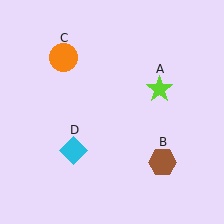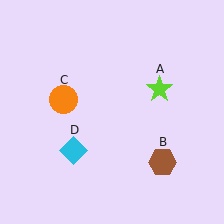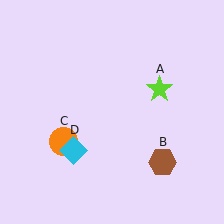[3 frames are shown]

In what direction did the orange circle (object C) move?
The orange circle (object C) moved down.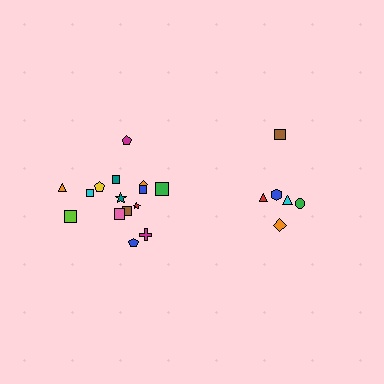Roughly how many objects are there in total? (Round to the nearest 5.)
Roughly 20 objects in total.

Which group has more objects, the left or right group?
The left group.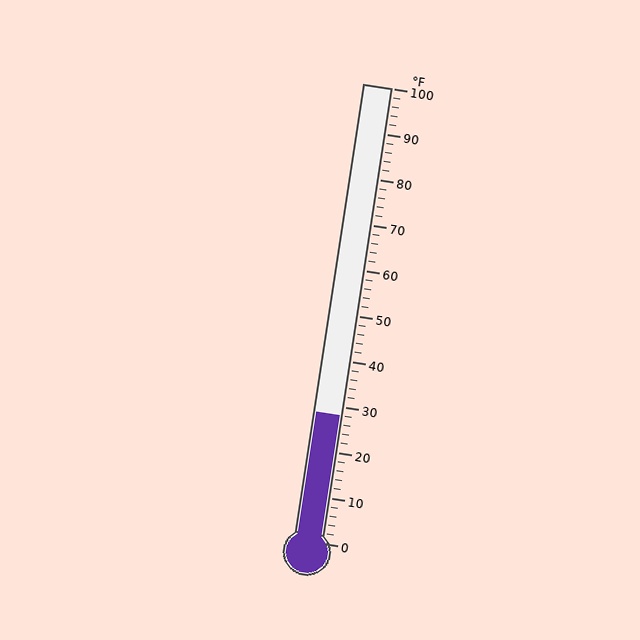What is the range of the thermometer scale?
The thermometer scale ranges from 0°F to 100°F.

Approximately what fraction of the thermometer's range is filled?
The thermometer is filled to approximately 30% of its range.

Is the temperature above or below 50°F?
The temperature is below 50°F.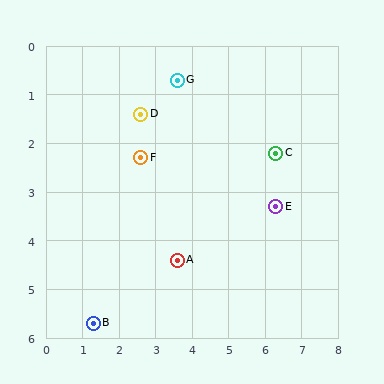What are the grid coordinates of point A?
Point A is at approximately (3.6, 4.4).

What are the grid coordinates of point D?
Point D is at approximately (2.6, 1.4).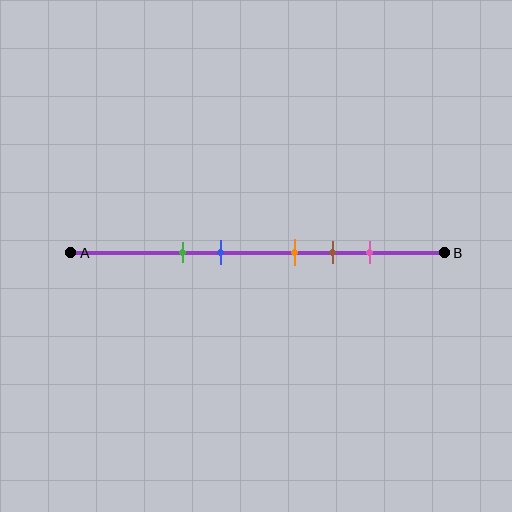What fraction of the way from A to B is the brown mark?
The brown mark is approximately 70% (0.7) of the way from A to B.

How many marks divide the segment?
There are 5 marks dividing the segment.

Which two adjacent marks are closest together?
The orange and brown marks are the closest adjacent pair.